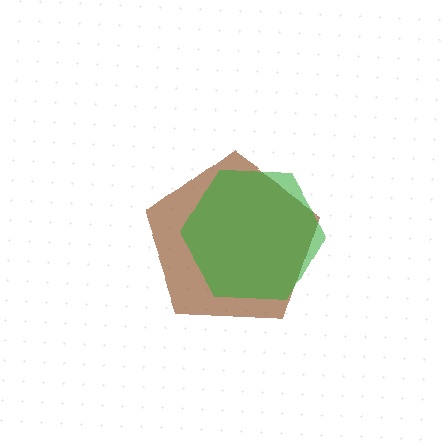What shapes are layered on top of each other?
The layered shapes are: a brown pentagon, a green hexagon.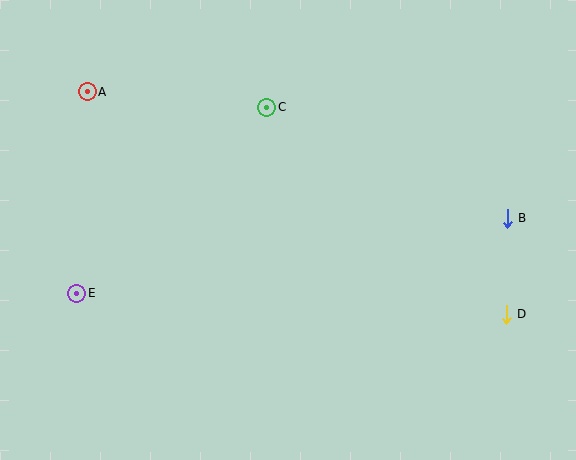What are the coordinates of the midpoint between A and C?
The midpoint between A and C is at (177, 99).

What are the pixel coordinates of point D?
Point D is at (506, 314).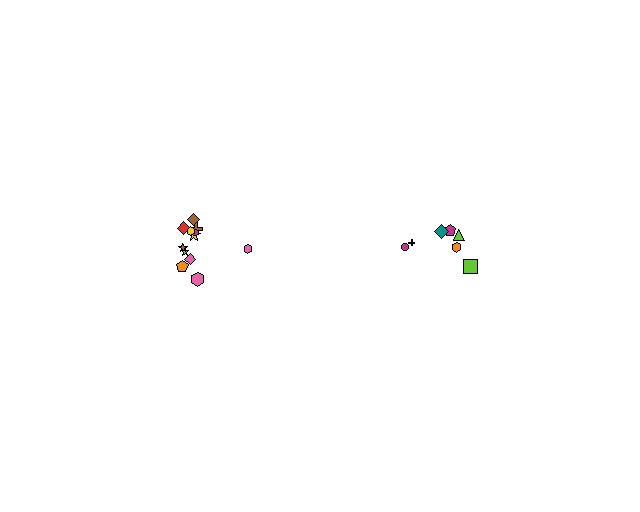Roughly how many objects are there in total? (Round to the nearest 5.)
Roughly 20 objects in total.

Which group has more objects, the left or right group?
The left group.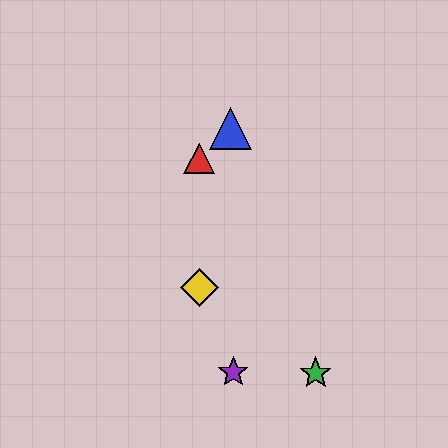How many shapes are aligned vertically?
2 shapes (the red triangle, the yellow diamond) are aligned vertically.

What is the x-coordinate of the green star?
The green star is at x≈316.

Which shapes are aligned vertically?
The red triangle, the yellow diamond are aligned vertically.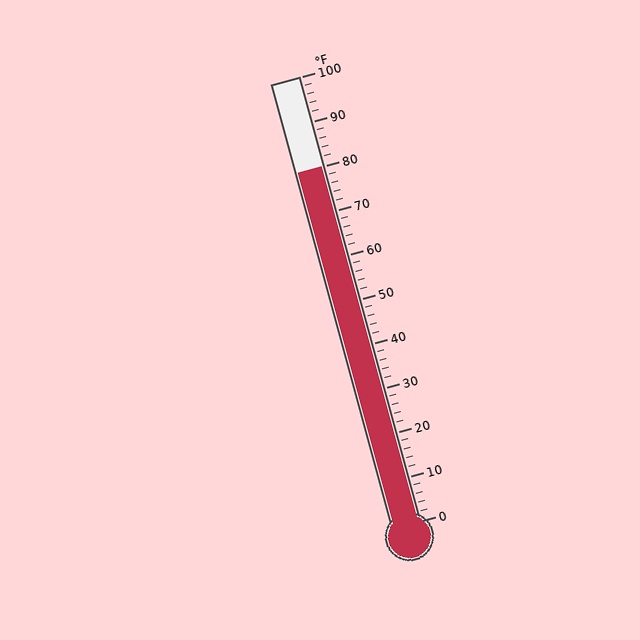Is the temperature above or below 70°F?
The temperature is above 70°F.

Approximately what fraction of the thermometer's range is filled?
The thermometer is filled to approximately 80% of its range.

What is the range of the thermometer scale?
The thermometer scale ranges from 0°F to 100°F.